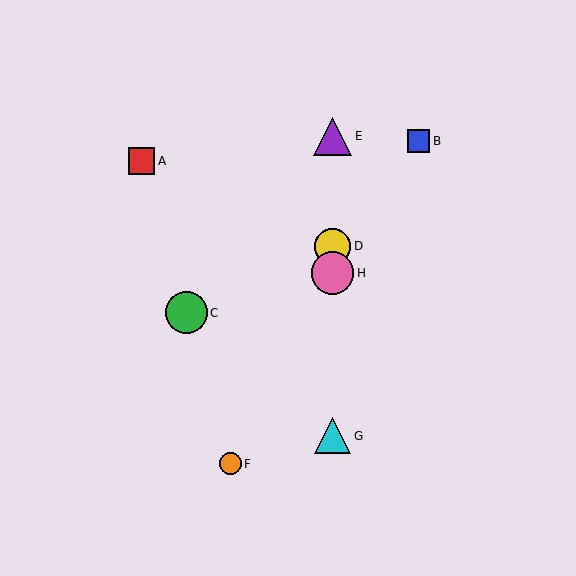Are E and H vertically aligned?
Yes, both are at x≈333.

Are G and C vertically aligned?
No, G is at x≈333 and C is at x≈186.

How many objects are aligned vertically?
4 objects (D, E, G, H) are aligned vertically.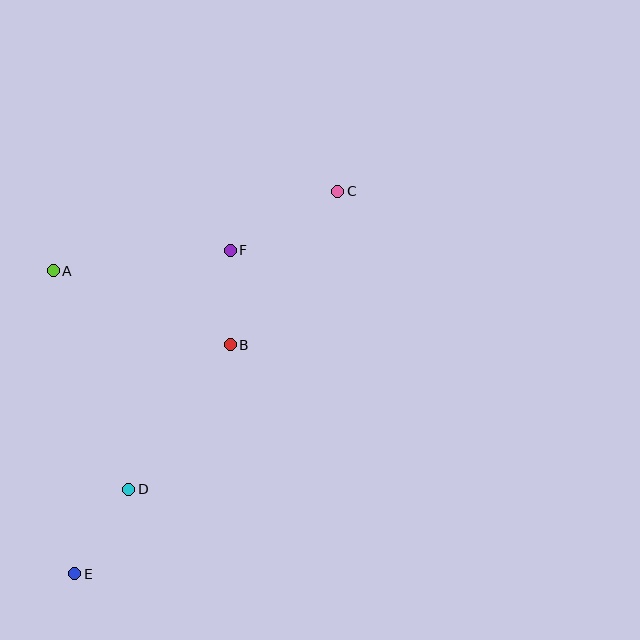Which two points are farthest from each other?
Points C and E are farthest from each other.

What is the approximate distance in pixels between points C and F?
The distance between C and F is approximately 123 pixels.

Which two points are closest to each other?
Points B and F are closest to each other.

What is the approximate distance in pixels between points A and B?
The distance between A and B is approximately 192 pixels.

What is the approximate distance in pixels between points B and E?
The distance between B and E is approximately 277 pixels.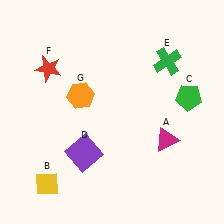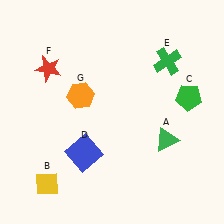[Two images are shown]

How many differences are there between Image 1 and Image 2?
There are 2 differences between the two images.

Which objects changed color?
A changed from magenta to green. D changed from purple to blue.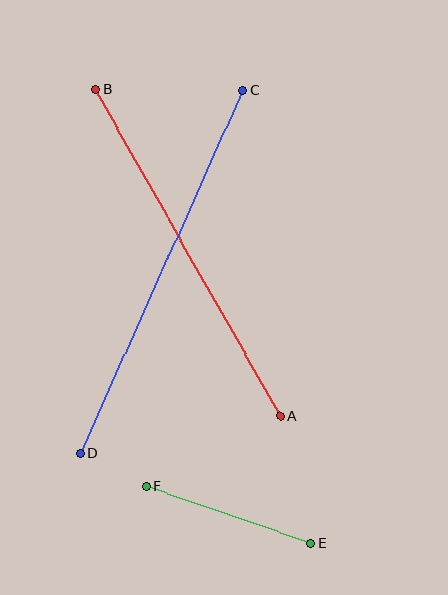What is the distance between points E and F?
The distance is approximately 173 pixels.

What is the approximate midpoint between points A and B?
The midpoint is at approximately (188, 252) pixels.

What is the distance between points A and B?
The distance is approximately 375 pixels.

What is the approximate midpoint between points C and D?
The midpoint is at approximately (161, 272) pixels.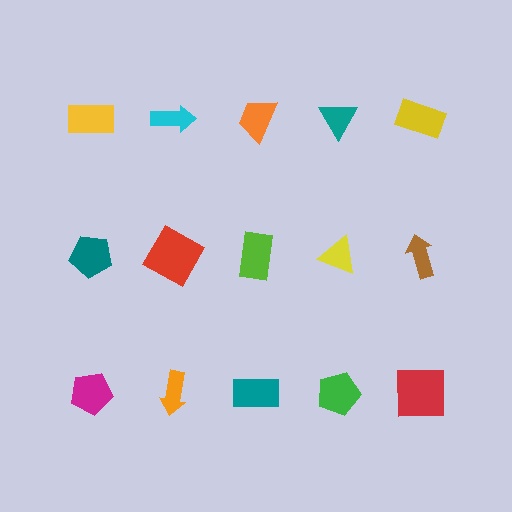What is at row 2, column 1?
A teal pentagon.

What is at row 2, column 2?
A red square.